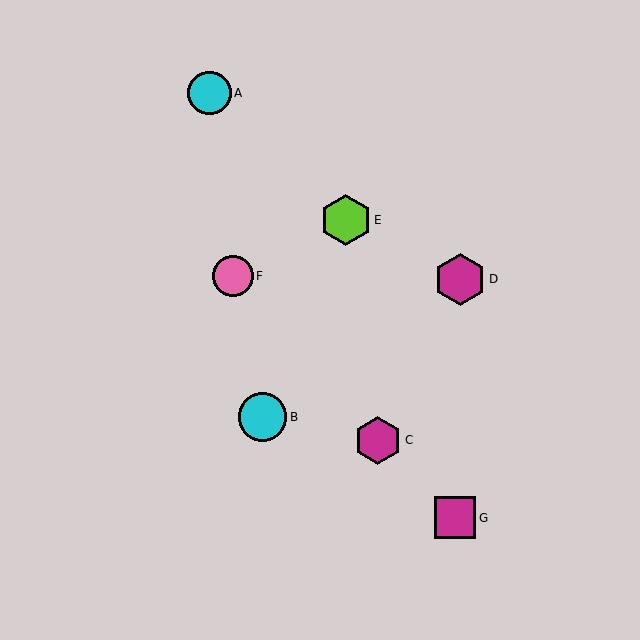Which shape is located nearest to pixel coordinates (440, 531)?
The magenta square (labeled G) at (455, 518) is nearest to that location.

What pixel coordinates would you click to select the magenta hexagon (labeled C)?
Click at (378, 440) to select the magenta hexagon C.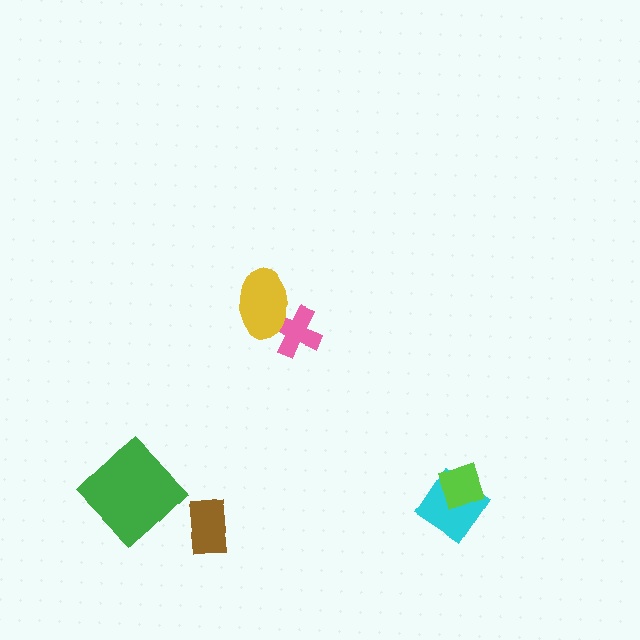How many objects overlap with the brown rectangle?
0 objects overlap with the brown rectangle.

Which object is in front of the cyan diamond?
The lime diamond is in front of the cyan diamond.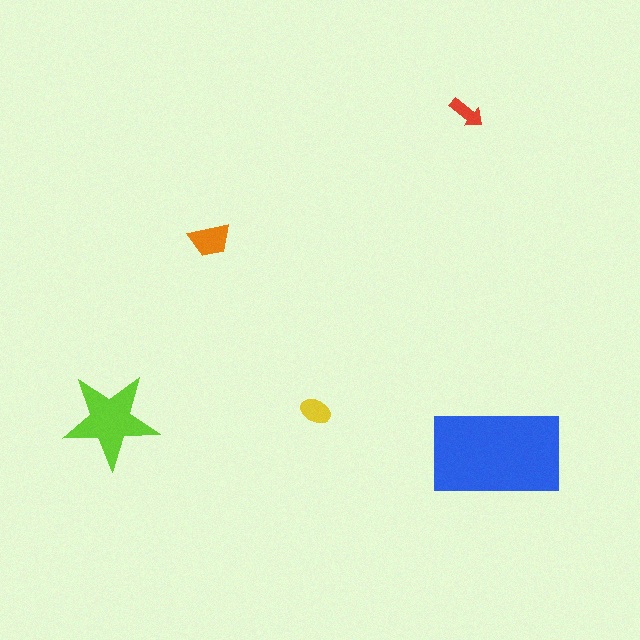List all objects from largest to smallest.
The blue rectangle, the lime star, the orange trapezoid, the yellow ellipse, the red arrow.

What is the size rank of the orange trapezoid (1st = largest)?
3rd.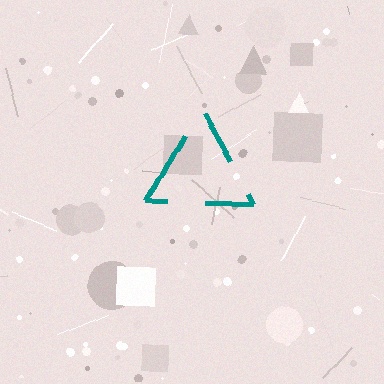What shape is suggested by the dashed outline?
The dashed outline suggests a triangle.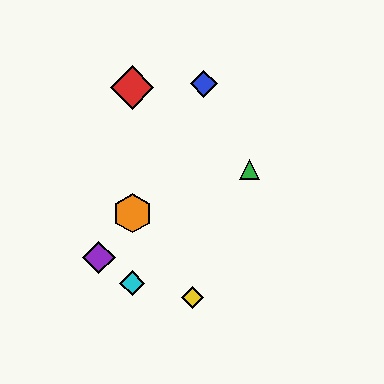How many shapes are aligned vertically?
3 shapes (the red diamond, the orange hexagon, the cyan diamond) are aligned vertically.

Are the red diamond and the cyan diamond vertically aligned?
Yes, both are at x≈132.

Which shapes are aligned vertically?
The red diamond, the orange hexagon, the cyan diamond are aligned vertically.